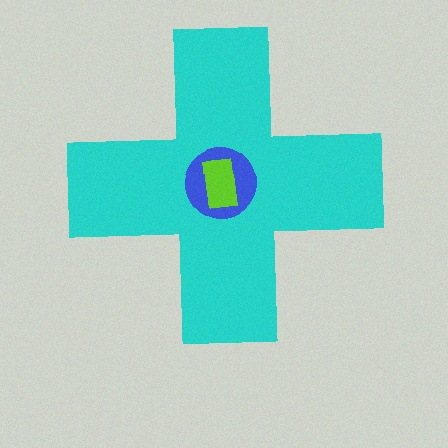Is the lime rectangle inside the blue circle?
Yes.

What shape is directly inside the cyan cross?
The blue circle.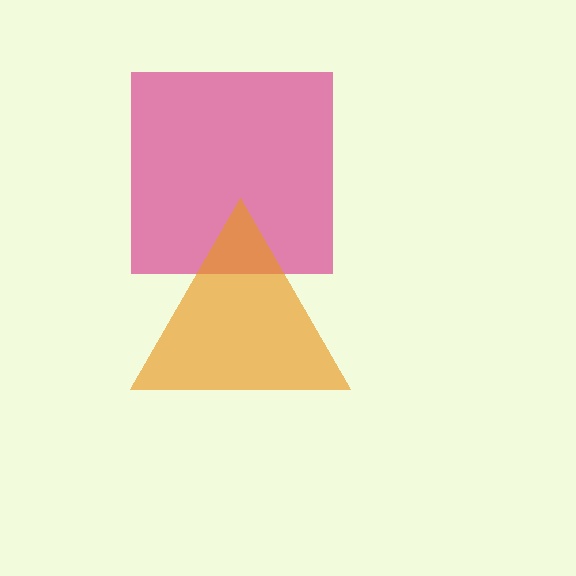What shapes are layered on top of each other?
The layered shapes are: a magenta square, an orange triangle.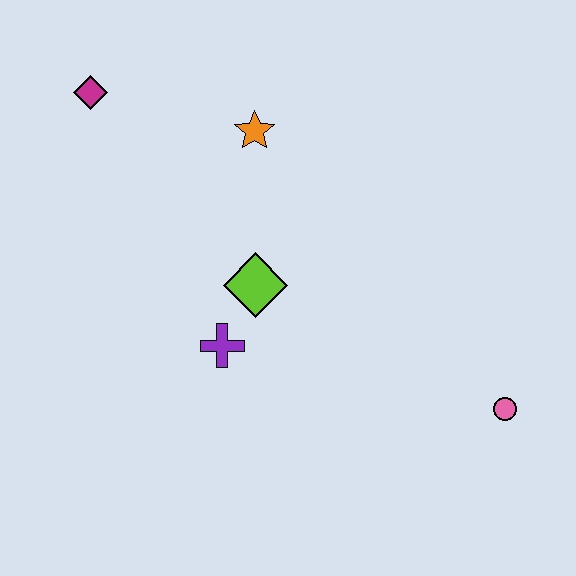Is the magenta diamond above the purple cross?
Yes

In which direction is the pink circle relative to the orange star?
The pink circle is below the orange star.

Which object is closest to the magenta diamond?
The orange star is closest to the magenta diamond.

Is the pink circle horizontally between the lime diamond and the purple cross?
No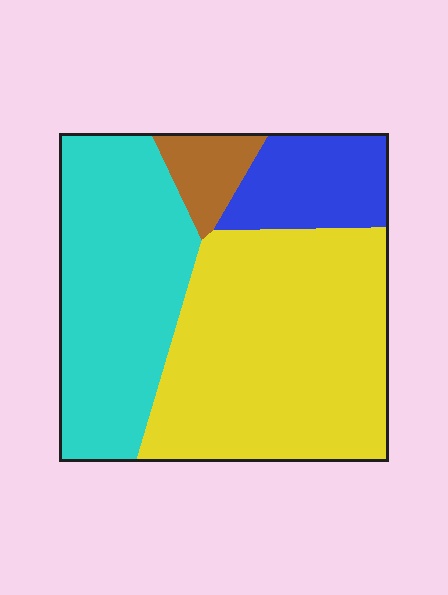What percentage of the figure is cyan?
Cyan takes up between a quarter and a half of the figure.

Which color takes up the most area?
Yellow, at roughly 45%.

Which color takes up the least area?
Brown, at roughly 5%.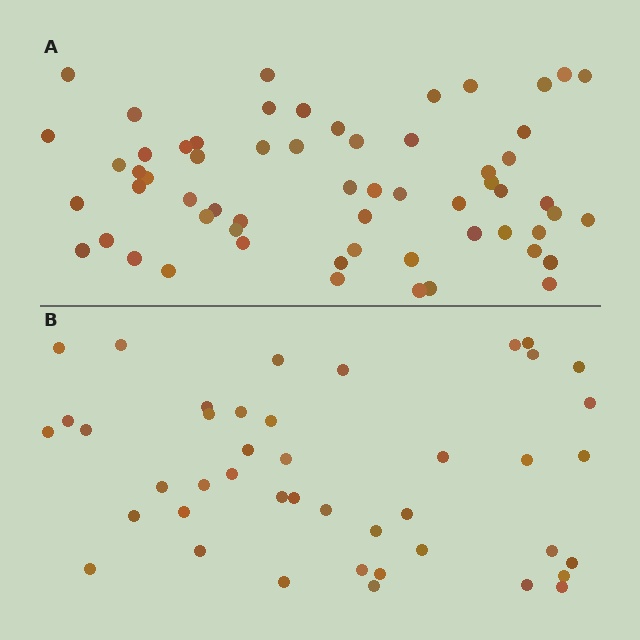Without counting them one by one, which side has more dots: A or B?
Region A (the top region) has more dots.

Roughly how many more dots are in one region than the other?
Region A has approximately 15 more dots than region B.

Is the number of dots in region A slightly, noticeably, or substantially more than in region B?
Region A has noticeably more, but not dramatically so. The ratio is roughly 1.4 to 1.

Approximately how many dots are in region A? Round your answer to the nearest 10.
About 60 dots.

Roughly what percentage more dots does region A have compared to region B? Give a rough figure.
About 40% more.